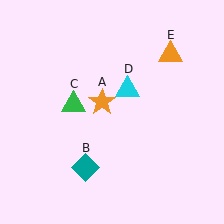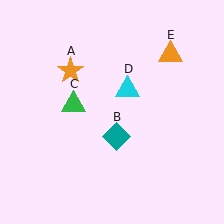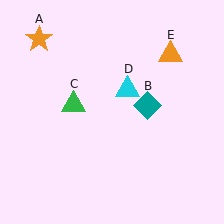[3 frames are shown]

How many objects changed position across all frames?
2 objects changed position: orange star (object A), teal diamond (object B).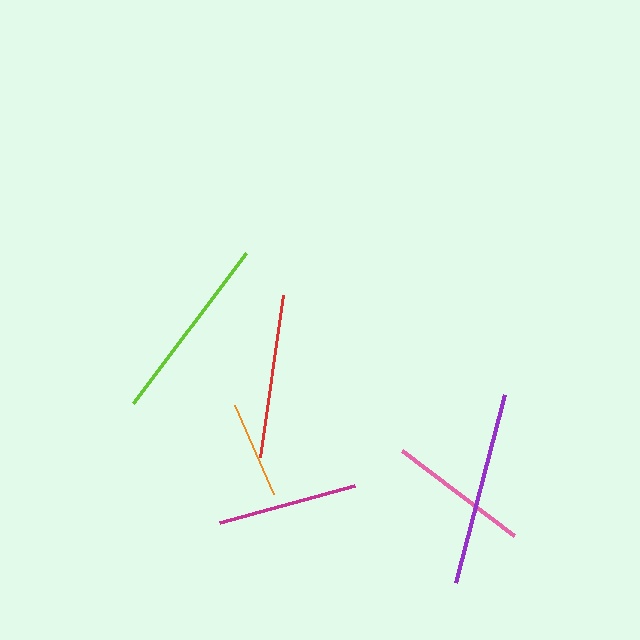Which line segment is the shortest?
The orange line is the shortest at approximately 97 pixels.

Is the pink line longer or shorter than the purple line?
The purple line is longer than the pink line.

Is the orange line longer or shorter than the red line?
The red line is longer than the orange line.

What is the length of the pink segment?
The pink segment is approximately 140 pixels long.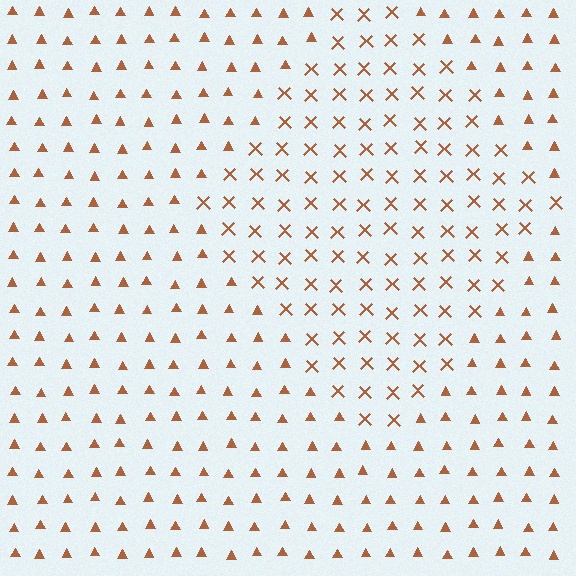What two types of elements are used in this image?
The image uses X marks inside the diamond region and triangles outside it.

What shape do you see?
I see a diamond.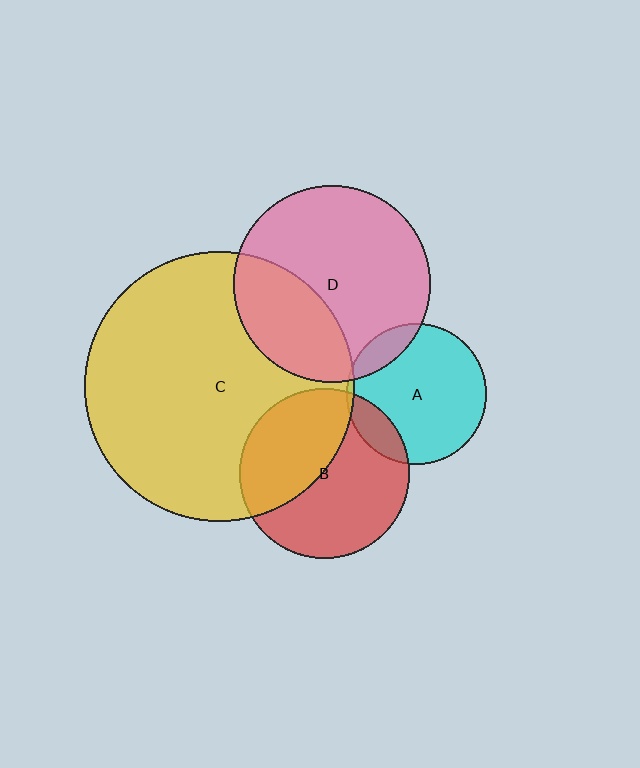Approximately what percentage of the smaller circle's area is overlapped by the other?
Approximately 15%.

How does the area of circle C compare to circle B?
Approximately 2.5 times.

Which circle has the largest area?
Circle C (yellow).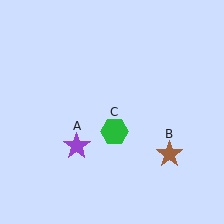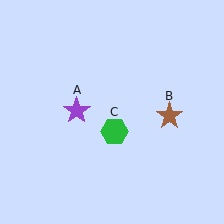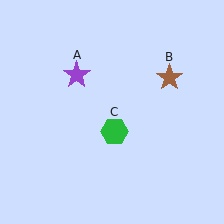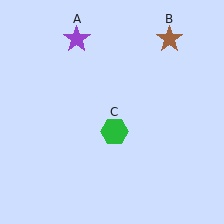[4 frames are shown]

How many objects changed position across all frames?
2 objects changed position: purple star (object A), brown star (object B).